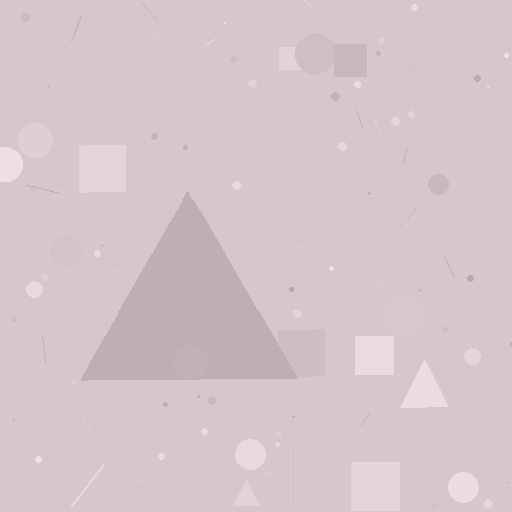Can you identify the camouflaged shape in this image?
The camouflaged shape is a triangle.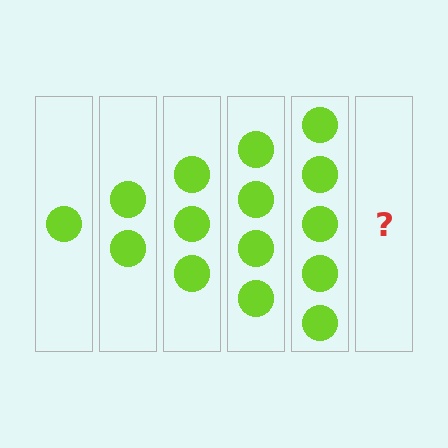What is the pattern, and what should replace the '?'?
The pattern is that each step adds one more circle. The '?' should be 6 circles.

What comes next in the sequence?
The next element should be 6 circles.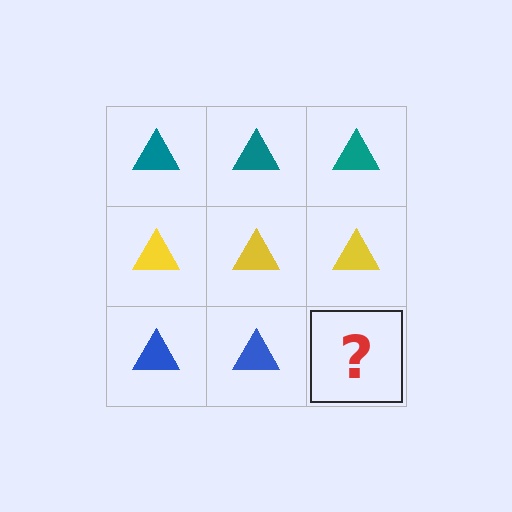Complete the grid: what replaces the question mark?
The question mark should be replaced with a blue triangle.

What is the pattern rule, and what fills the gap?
The rule is that each row has a consistent color. The gap should be filled with a blue triangle.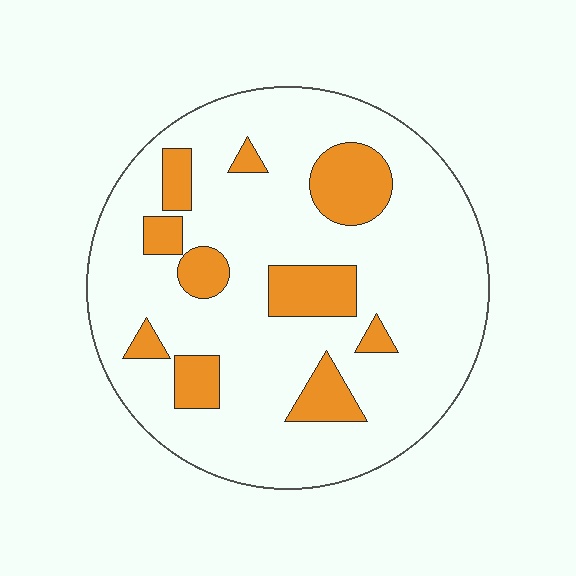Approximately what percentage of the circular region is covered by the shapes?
Approximately 20%.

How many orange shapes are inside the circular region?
10.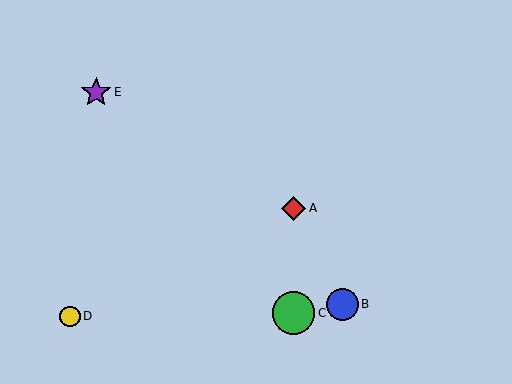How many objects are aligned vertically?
2 objects (A, C) are aligned vertically.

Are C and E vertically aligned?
No, C is at x≈293 and E is at x≈96.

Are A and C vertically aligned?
Yes, both are at x≈293.